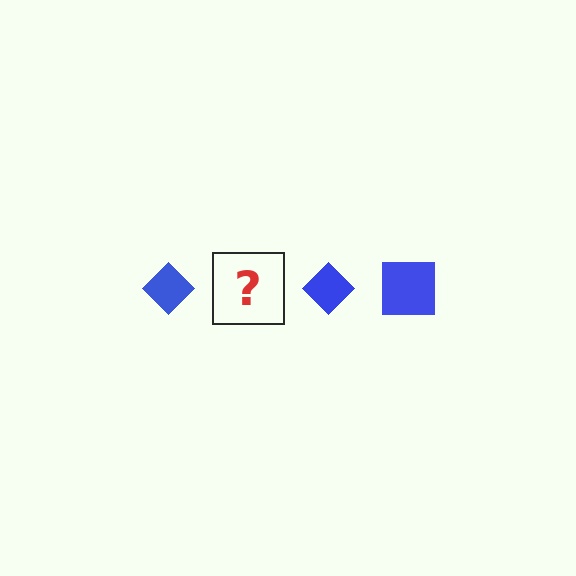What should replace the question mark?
The question mark should be replaced with a blue square.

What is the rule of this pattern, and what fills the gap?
The rule is that the pattern cycles through diamond, square shapes in blue. The gap should be filled with a blue square.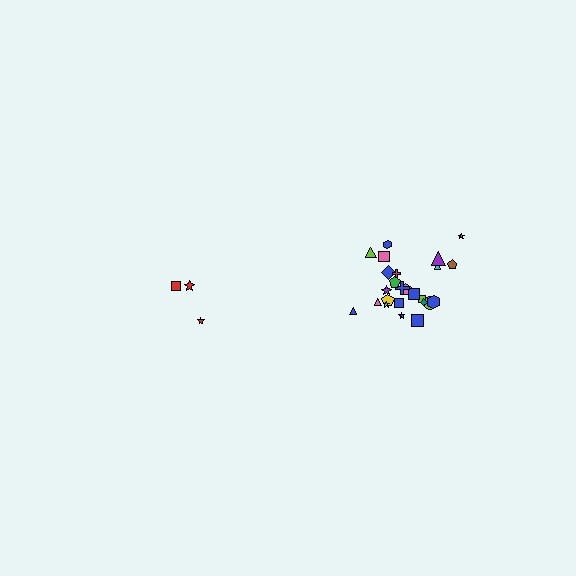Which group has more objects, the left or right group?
The right group.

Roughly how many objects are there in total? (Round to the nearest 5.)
Roughly 30 objects in total.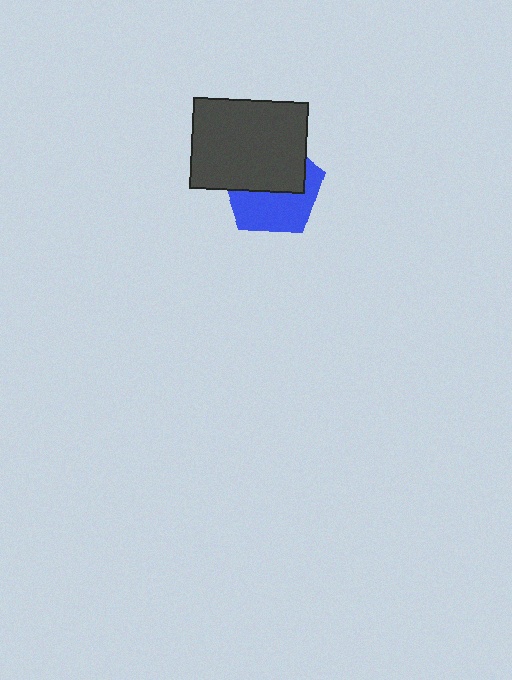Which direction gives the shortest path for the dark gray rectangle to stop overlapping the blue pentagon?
Moving up gives the shortest separation.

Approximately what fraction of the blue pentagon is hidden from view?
Roughly 50% of the blue pentagon is hidden behind the dark gray rectangle.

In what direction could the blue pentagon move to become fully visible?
The blue pentagon could move down. That would shift it out from behind the dark gray rectangle entirely.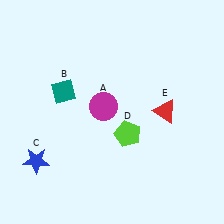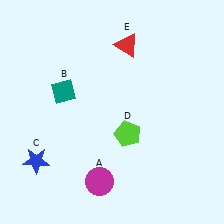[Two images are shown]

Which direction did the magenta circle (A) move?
The magenta circle (A) moved down.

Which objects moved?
The objects that moved are: the magenta circle (A), the red triangle (E).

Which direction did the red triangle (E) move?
The red triangle (E) moved up.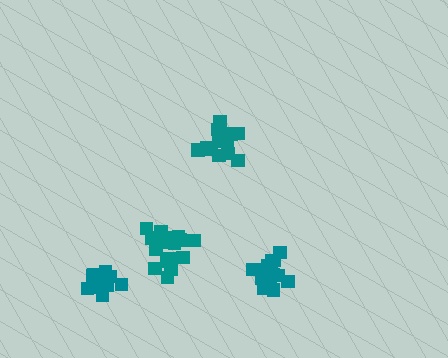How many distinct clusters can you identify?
There are 4 distinct clusters.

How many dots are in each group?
Group 1: 15 dots, Group 2: 15 dots, Group 3: 18 dots, Group 4: 13 dots (61 total).